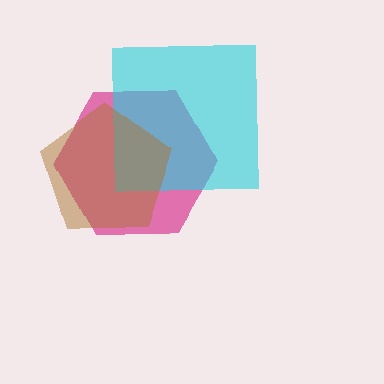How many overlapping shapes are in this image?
There are 3 overlapping shapes in the image.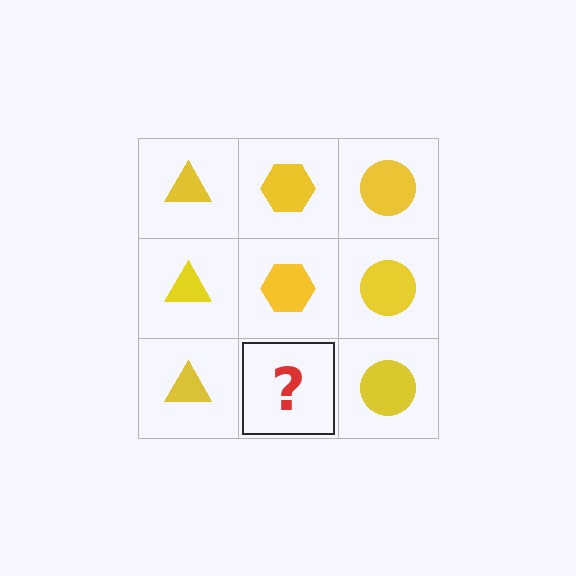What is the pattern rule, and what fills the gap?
The rule is that each column has a consistent shape. The gap should be filled with a yellow hexagon.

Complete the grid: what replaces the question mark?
The question mark should be replaced with a yellow hexagon.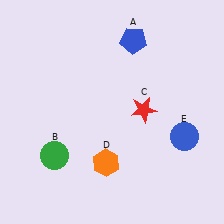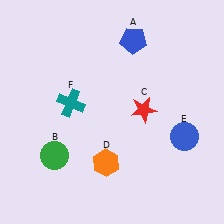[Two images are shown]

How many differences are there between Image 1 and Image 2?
There is 1 difference between the two images.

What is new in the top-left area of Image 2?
A teal cross (F) was added in the top-left area of Image 2.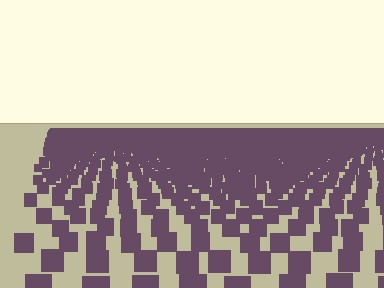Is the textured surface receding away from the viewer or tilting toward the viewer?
The surface is receding away from the viewer. Texture elements get smaller and denser toward the top.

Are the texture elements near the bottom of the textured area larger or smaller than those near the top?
Larger. Near the bottom, elements are closer to the viewer and appear at a bigger on-screen size.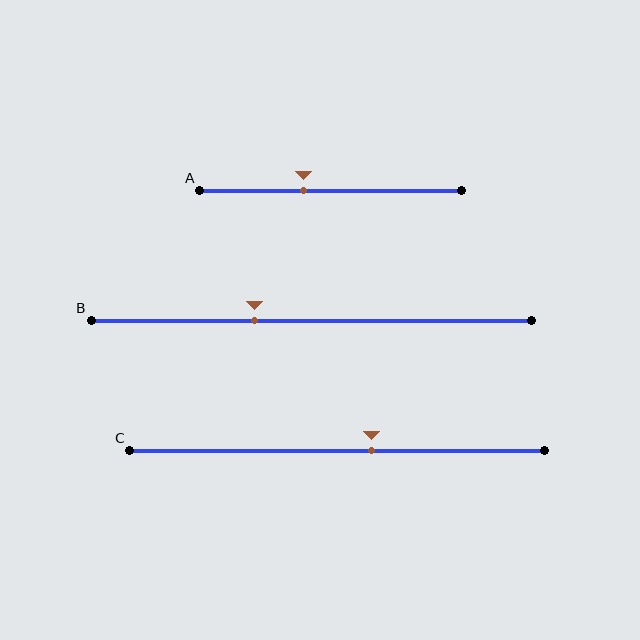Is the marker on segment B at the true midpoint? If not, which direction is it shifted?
No, the marker on segment B is shifted to the left by about 13% of the segment length.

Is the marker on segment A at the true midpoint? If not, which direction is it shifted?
No, the marker on segment A is shifted to the left by about 11% of the segment length.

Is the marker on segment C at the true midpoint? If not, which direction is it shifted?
No, the marker on segment C is shifted to the right by about 8% of the segment length.